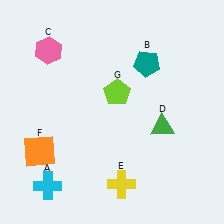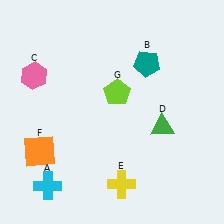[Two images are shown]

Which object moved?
The pink hexagon (C) moved down.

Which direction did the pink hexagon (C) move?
The pink hexagon (C) moved down.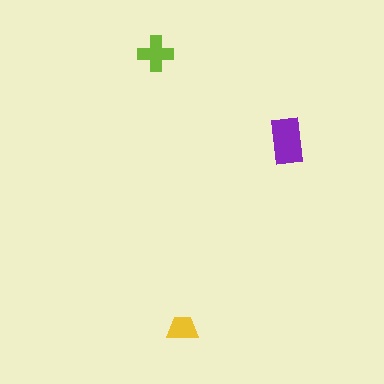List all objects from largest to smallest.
The purple rectangle, the lime cross, the yellow trapezoid.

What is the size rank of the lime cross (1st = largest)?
2nd.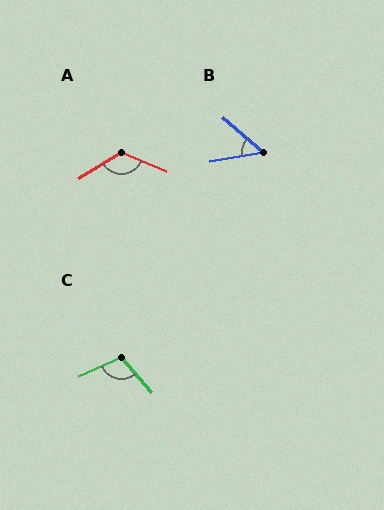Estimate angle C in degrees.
Approximately 106 degrees.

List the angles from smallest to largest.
B (50°), C (106°), A (126°).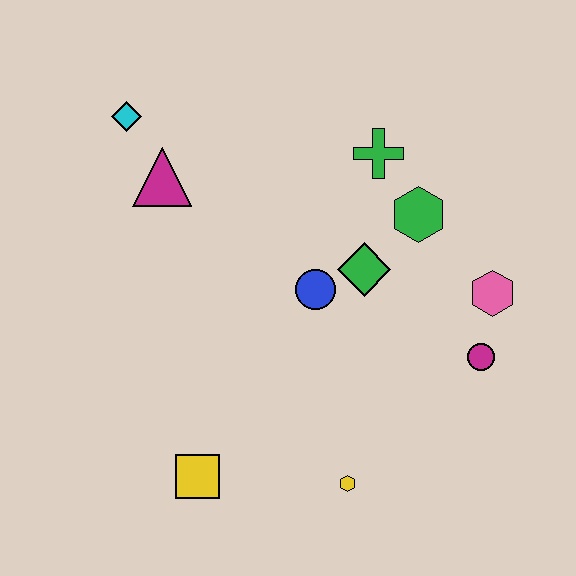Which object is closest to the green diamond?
The blue circle is closest to the green diamond.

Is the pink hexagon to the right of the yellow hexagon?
Yes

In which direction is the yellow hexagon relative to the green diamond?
The yellow hexagon is below the green diamond.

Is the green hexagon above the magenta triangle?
No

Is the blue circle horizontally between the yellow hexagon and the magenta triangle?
Yes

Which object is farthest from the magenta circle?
The cyan diamond is farthest from the magenta circle.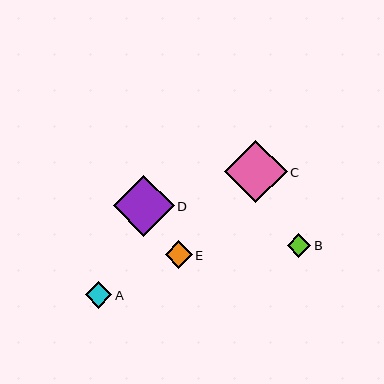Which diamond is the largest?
Diamond C is the largest with a size of approximately 63 pixels.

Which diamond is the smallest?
Diamond B is the smallest with a size of approximately 23 pixels.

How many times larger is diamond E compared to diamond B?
Diamond E is approximately 1.2 times the size of diamond B.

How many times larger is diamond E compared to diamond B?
Diamond E is approximately 1.2 times the size of diamond B.